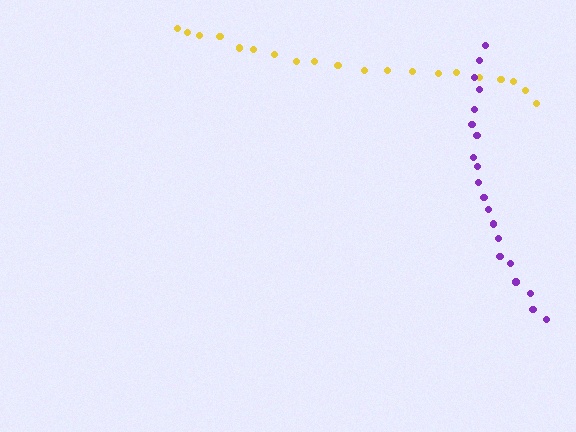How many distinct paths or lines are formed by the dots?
There are 2 distinct paths.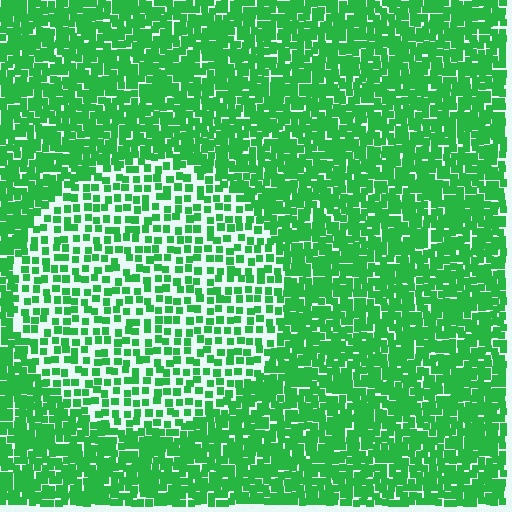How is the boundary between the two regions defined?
The boundary is defined by a change in element density (approximately 2.2x ratio). All elements are the same color, size, and shape.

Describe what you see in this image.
The image contains small green elements arranged at two different densities. A circle-shaped region is visible where the elements are less densely packed than the surrounding area.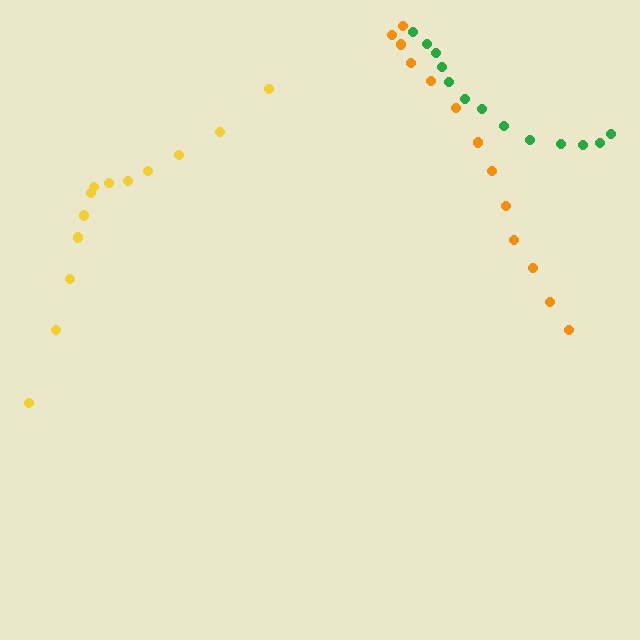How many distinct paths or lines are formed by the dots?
There are 3 distinct paths.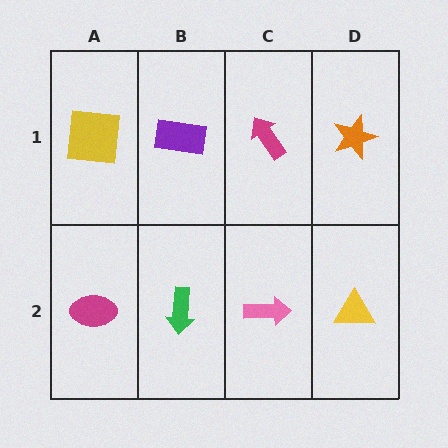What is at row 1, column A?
A yellow square.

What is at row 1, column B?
A purple rectangle.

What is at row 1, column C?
A magenta arrow.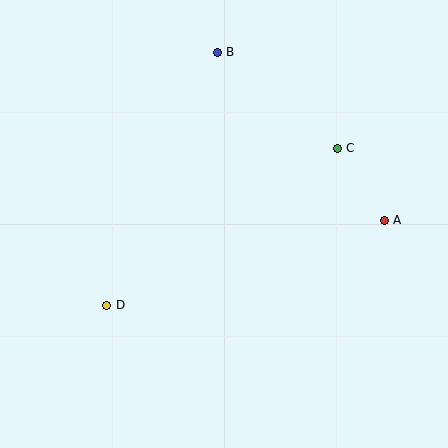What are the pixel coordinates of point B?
Point B is at (217, 52).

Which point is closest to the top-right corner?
Point C is closest to the top-right corner.